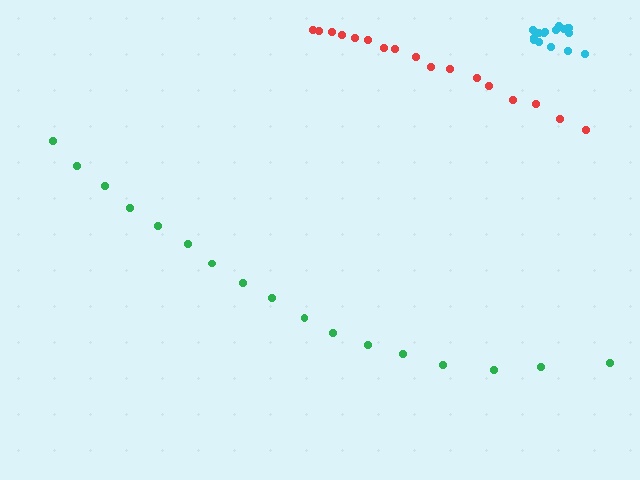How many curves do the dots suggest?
There are 3 distinct paths.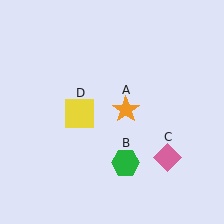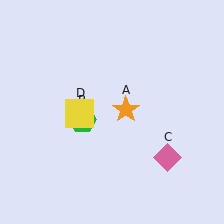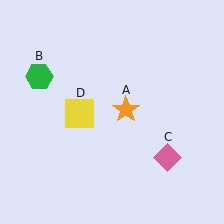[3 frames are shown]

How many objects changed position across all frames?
1 object changed position: green hexagon (object B).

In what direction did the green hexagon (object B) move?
The green hexagon (object B) moved up and to the left.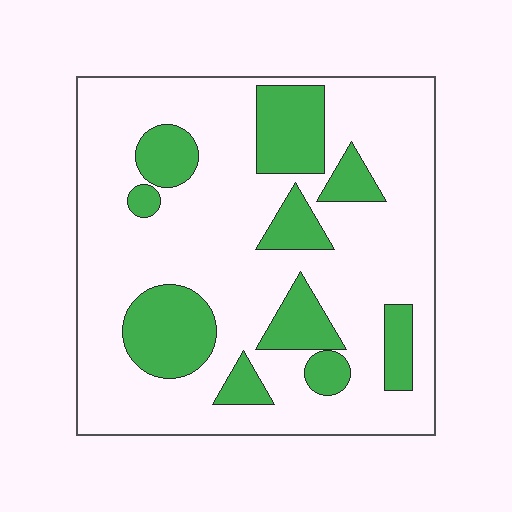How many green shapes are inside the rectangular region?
10.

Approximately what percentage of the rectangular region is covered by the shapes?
Approximately 25%.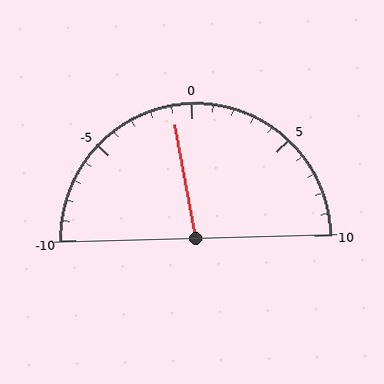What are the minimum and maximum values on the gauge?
The gauge ranges from -10 to 10.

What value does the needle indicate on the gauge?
The needle indicates approximately -1.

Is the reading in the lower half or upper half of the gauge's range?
The reading is in the lower half of the range (-10 to 10).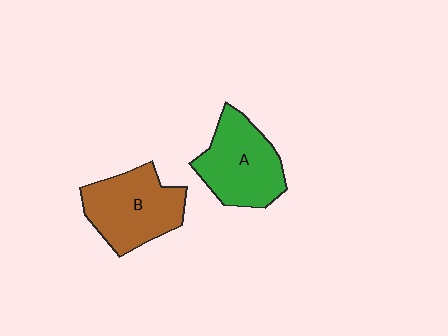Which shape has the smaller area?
Shape A (green).